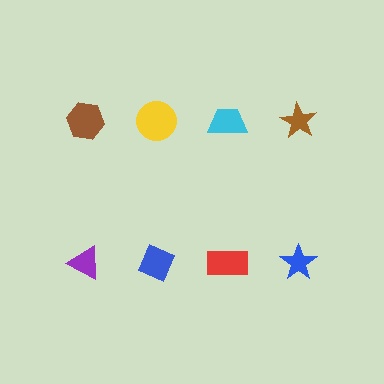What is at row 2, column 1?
A purple triangle.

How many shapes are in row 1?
4 shapes.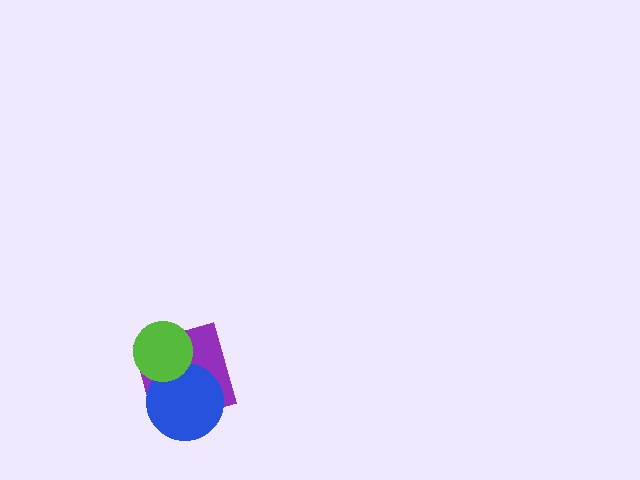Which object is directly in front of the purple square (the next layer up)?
The blue circle is directly in front of the purple square.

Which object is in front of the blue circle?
The lime circle is in front of the blue circle.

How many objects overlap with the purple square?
2 objects overlap with the purple square.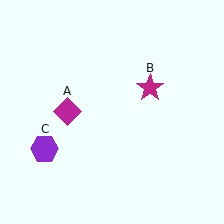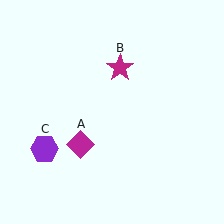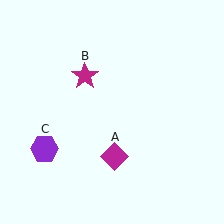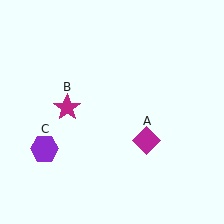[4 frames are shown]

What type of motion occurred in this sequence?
The magenta diamond (object A), magenta star (object B) rotated counterclockwise around the center of the scene.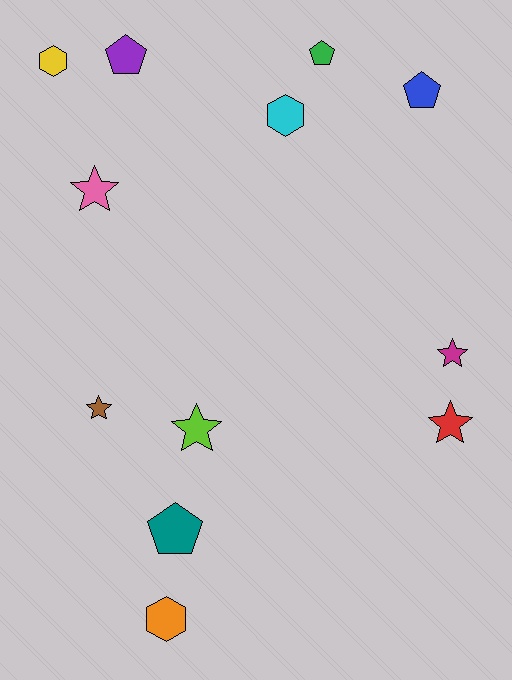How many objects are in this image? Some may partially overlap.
There are 12 objects.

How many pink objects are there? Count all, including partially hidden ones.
There is 1 pink object.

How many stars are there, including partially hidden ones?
There are 5 stars.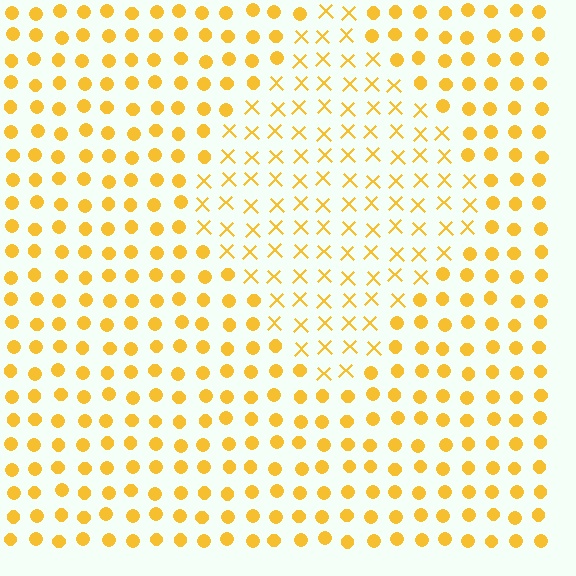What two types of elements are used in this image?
The image uses X marks inside the diamond region and circles outside it.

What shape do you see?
I see a diamond.